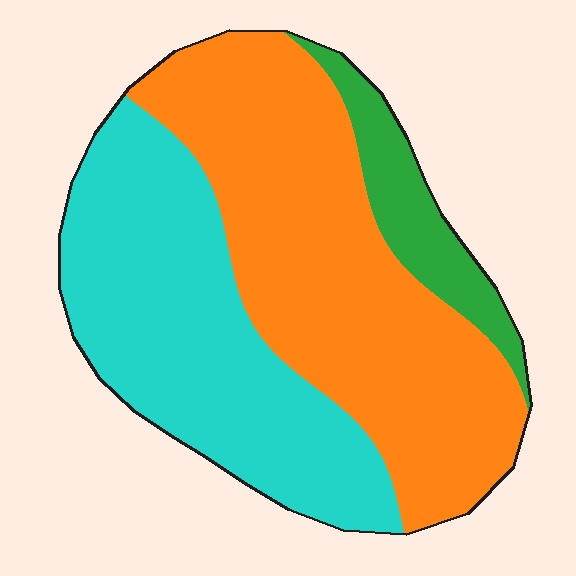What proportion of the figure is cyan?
Cyan covers 40% of the figure.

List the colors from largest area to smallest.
From largest to smallest: orange, cyan, green.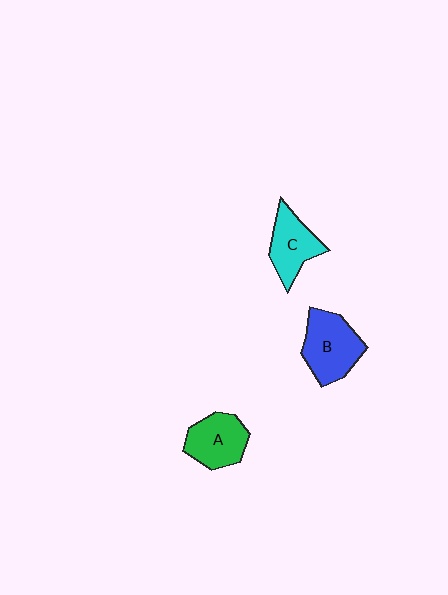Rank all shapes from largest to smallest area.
From largest to smallest: B (blue), A (green), C (cyan).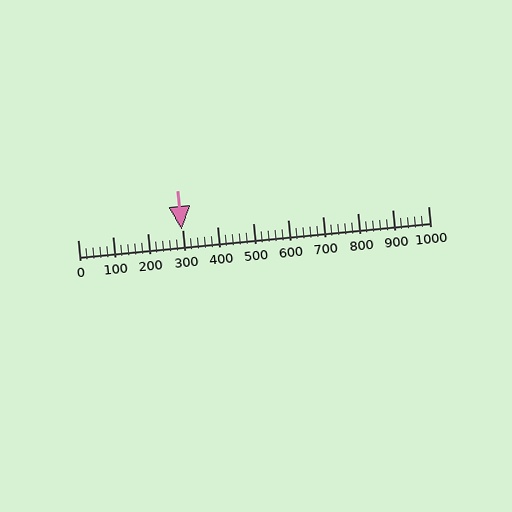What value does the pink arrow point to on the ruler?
The pink arrow points to approximately 297.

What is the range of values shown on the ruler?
The ruler shows values from 0 to 1000.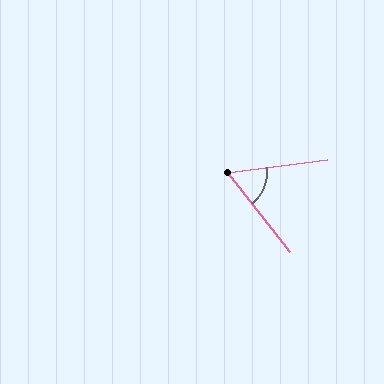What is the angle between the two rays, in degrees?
Approximately 59 degrees.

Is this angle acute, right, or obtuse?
It is acute.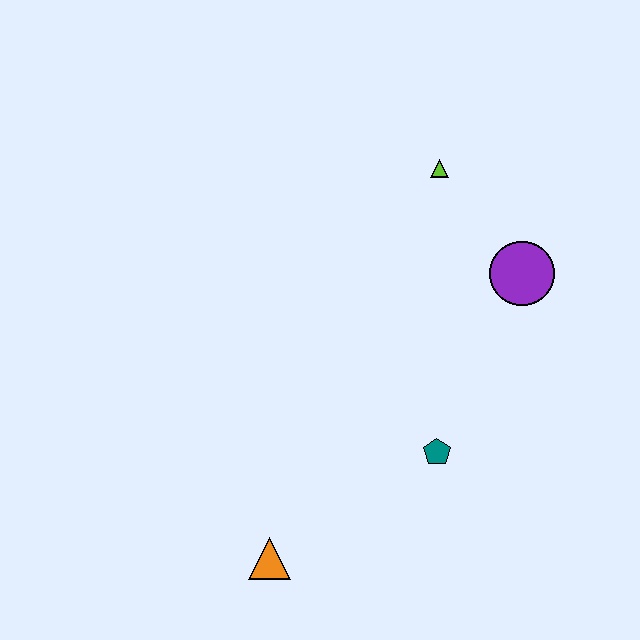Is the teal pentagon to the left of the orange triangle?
No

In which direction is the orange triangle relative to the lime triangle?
The orange triangle is below the lime triangle.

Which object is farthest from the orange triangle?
The lime triangle is farthest from the orange triangle.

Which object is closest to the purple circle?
The lime triangle is closest to the purple circle.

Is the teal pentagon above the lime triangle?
No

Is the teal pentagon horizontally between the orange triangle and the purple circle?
Yes